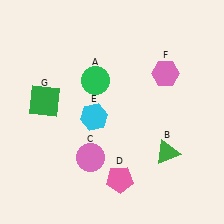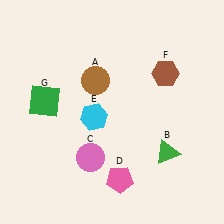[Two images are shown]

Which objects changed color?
A changed from green to brown. F changed from pink to brown.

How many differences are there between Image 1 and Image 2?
There are 2 differences between the two images.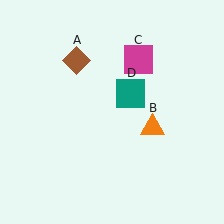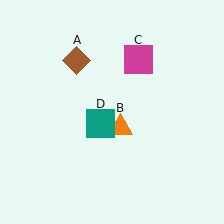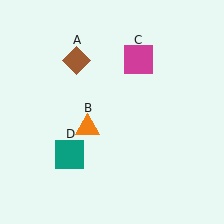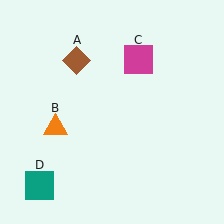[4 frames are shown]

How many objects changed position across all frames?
2 objects changed position: orange triangle (object B), teal square (object D).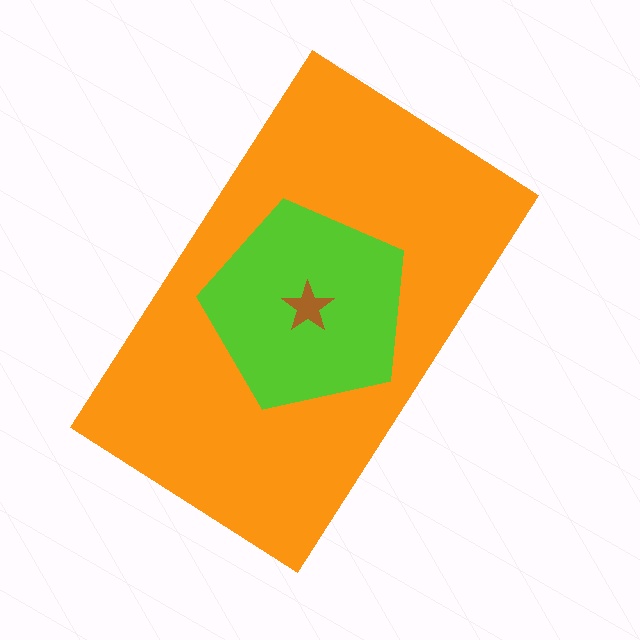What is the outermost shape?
The orange rectangle.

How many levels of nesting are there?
3.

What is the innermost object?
The brown star.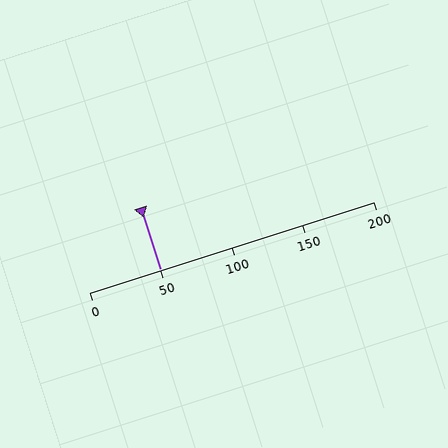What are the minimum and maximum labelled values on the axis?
The axis runs from 0 to 200.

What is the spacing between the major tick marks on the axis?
The major ticks are spaced 50 apart.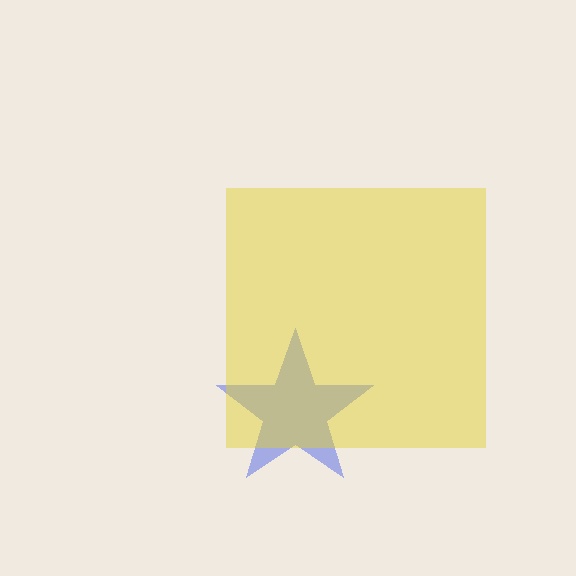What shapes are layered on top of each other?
The layered shapes are: a blue star, a yellow square.